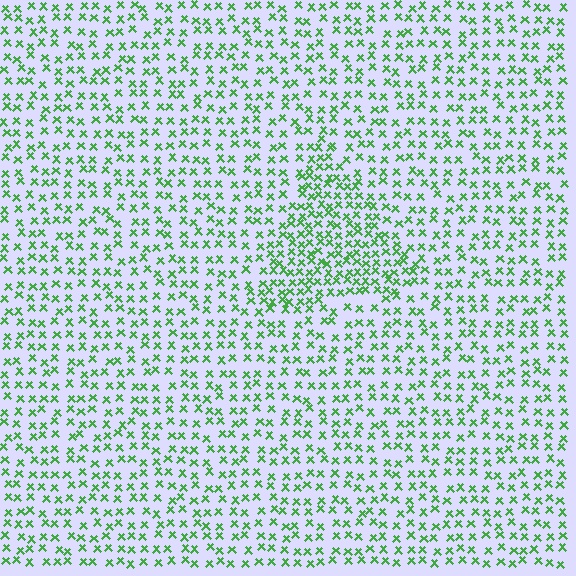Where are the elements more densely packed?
The elements are more densely packed inside the triangle boundary.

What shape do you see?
I see a triangle.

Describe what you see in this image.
The image contains small green elements arranged at two different densities. A triangle-shaped region is visible where the elements are more densely packed than the surrounding area.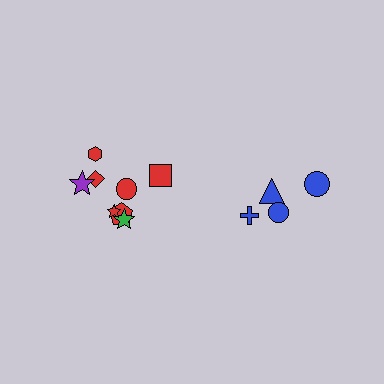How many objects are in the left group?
There are 8 objects.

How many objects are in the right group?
There are 4 objects.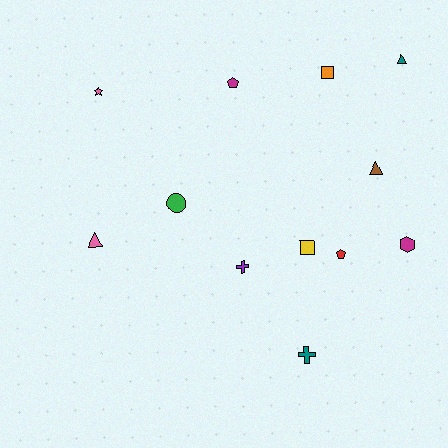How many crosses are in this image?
There are 2 crosses.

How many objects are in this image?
There are 12 objects.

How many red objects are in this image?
There is 1 red object.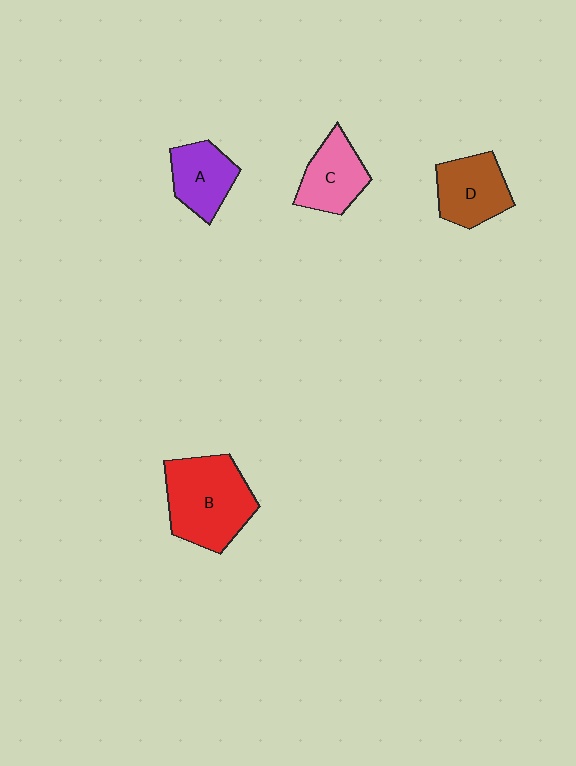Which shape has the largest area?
Shape B (red).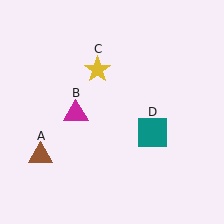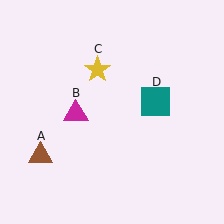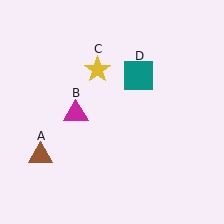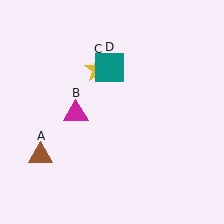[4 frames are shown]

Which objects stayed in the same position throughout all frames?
Brown triangle (object A) and magenta triangle (object B) and yellow star (object C) remained stationary.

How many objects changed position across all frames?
1 object changed position: teal square (object D).